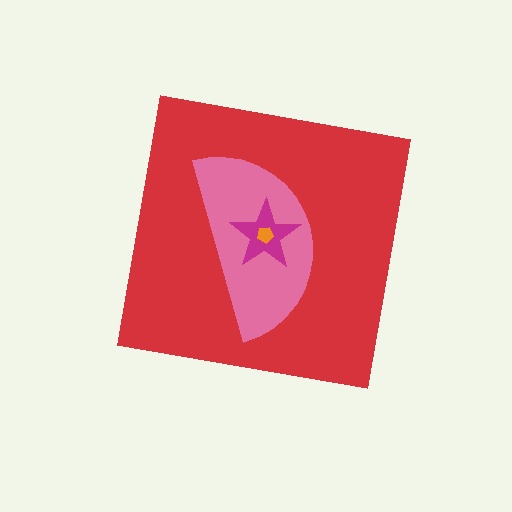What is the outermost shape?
The red square.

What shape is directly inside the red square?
The pink semicircle.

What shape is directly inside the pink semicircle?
The magenta star.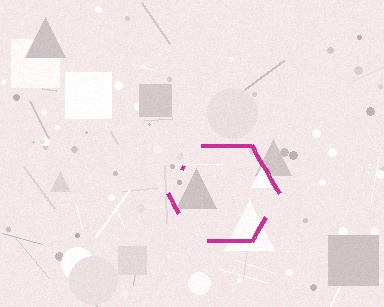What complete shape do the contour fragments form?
The contour fragments form a hexagon.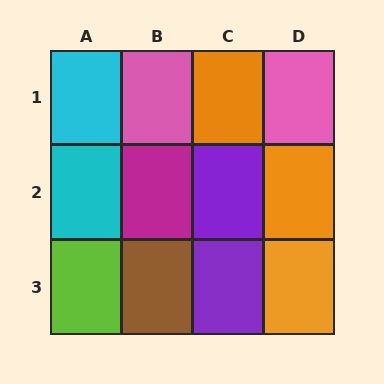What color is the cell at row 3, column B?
Brown.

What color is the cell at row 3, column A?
Lime.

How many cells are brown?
1 cell is brown.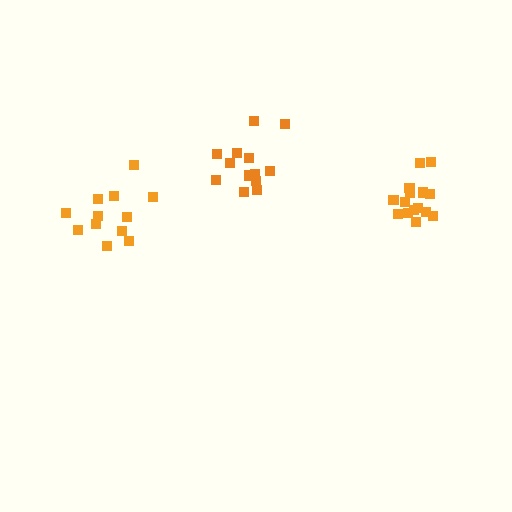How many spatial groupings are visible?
There are 3 spatial groupings.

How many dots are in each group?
Group 1: 15 dots, Group 2: 13 dots, Group 3: 12 dots (40 total).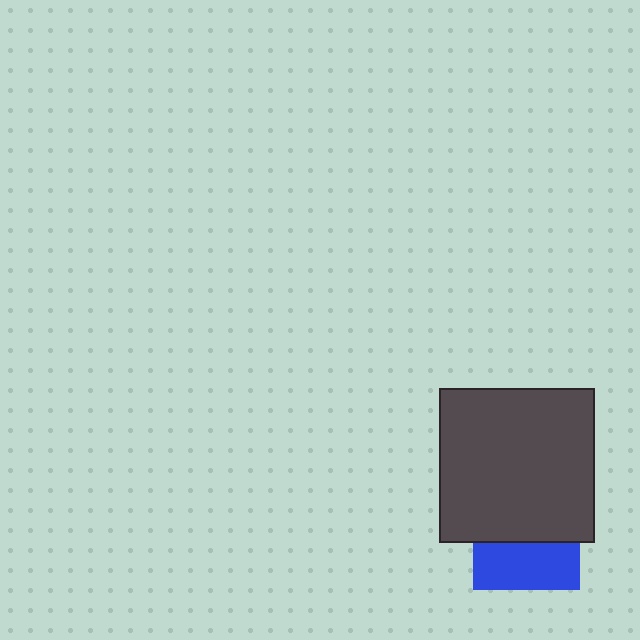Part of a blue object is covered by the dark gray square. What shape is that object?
It is a square.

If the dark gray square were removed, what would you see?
You would see the complete blue square.